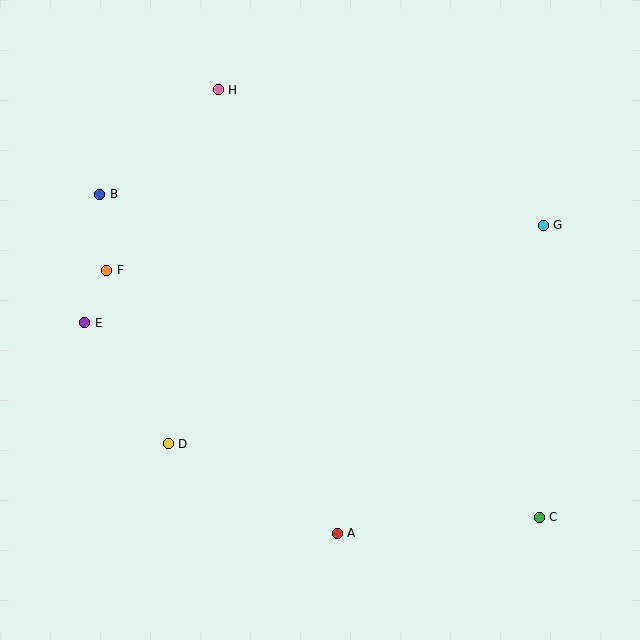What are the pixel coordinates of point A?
Point A is at (337, 533).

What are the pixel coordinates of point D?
Point D is at (168, 444).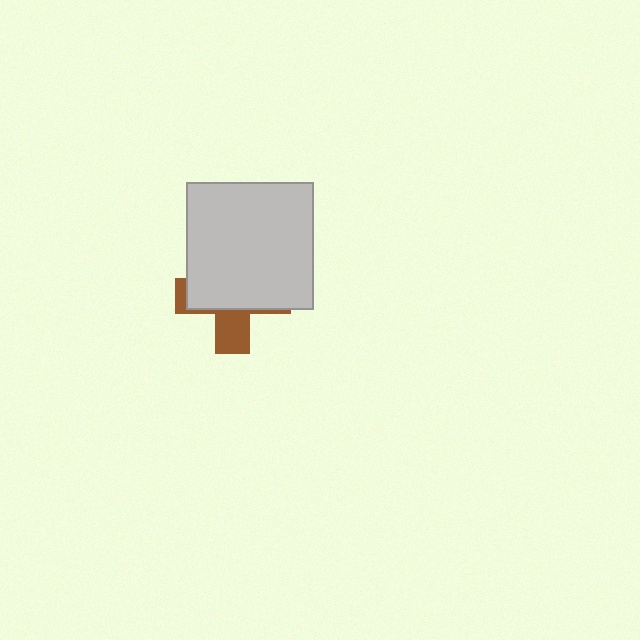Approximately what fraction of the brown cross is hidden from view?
Roughly 69% of the brown cross is hidden behind the light gray square.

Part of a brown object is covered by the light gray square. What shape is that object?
It is a cross.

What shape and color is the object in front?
The object in front is a light gray square.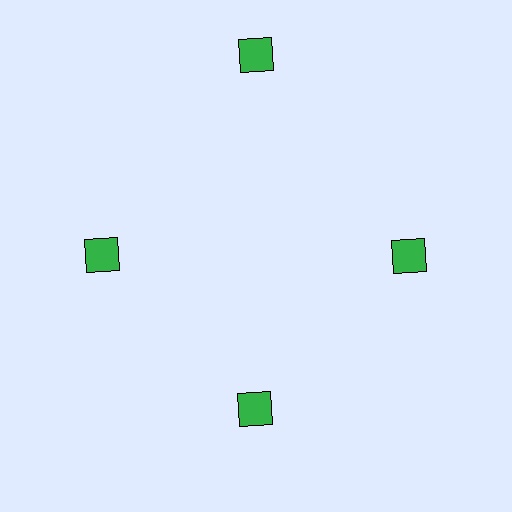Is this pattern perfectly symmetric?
No. The 4 green squares are arranged in a ring, but one element near the 12 o'clock position is pushed outward from the center, breaking the 4-fold rotational symmetry.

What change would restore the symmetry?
The symmetry would be restored by moving it inward, back onto the ring so that all 4 squares sit at equal angles and equal distance from the center.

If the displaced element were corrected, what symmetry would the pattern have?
It would have 4-fold rotational symmetry — the pattern would map onto itself every 90 degrees.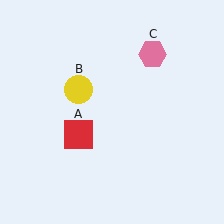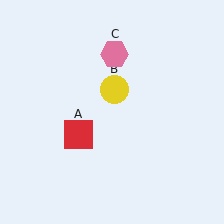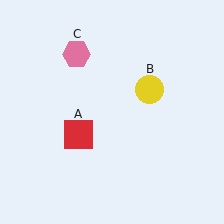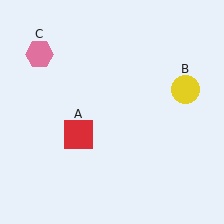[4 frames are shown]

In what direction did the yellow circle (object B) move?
The yellow circle (object B) moved right.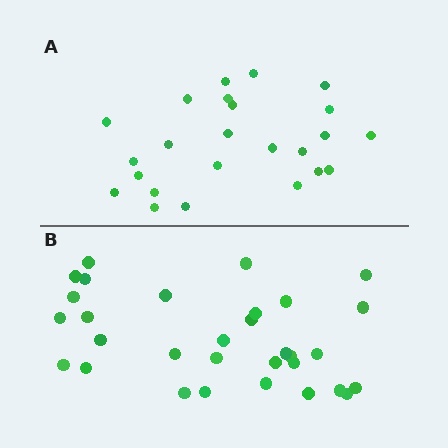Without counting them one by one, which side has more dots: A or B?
Region B (the bottom region) has more dots.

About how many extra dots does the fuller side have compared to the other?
Region B has roughly 8 or so more dots than region A.